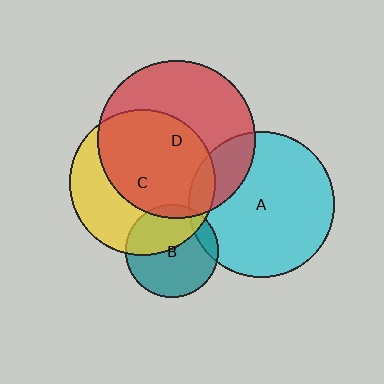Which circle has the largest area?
Circle D (red).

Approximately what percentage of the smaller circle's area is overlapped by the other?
Approximately 60%.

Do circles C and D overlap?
Yes.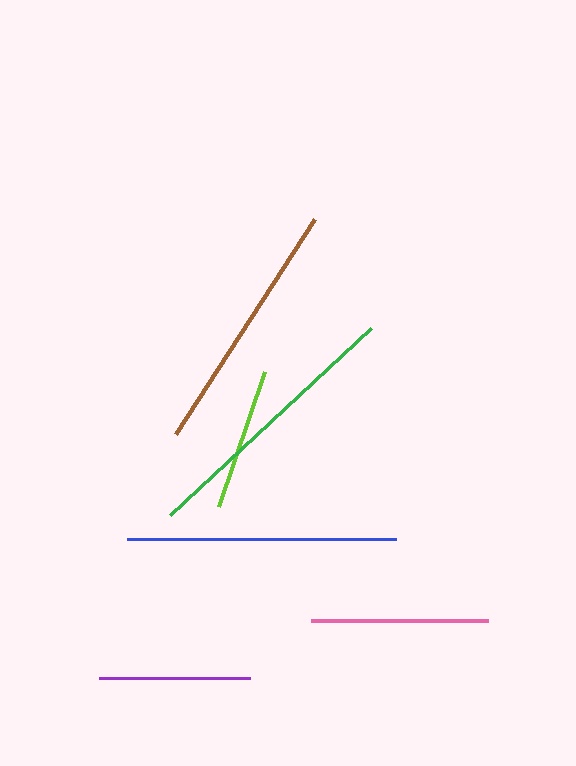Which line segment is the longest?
The green line is the longest at approximately 275 pixels.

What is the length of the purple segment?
The purple segment is approximately 151 pixels long.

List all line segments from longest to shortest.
From longest to shortest: green, blue, brown, pink, purple, lime.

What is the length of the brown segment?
The brown segment is approximately 256 pixels long.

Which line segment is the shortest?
The lime line is the shortest at approximately 142 pixels.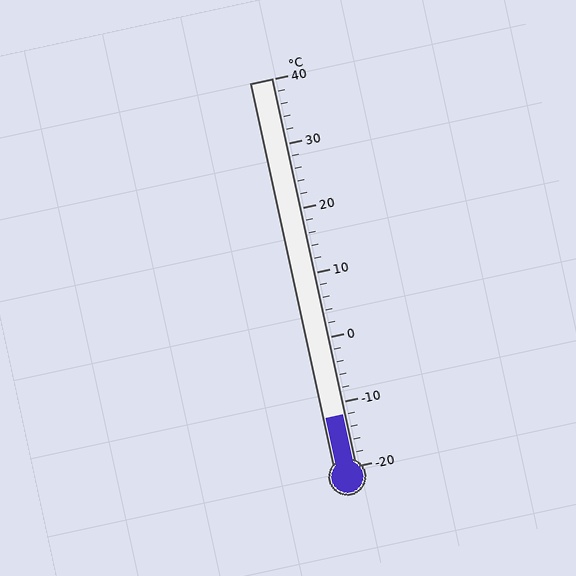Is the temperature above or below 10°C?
The temperature is below 10°C.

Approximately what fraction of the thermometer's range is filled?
The thermometer is filled to approximately 15% of its range.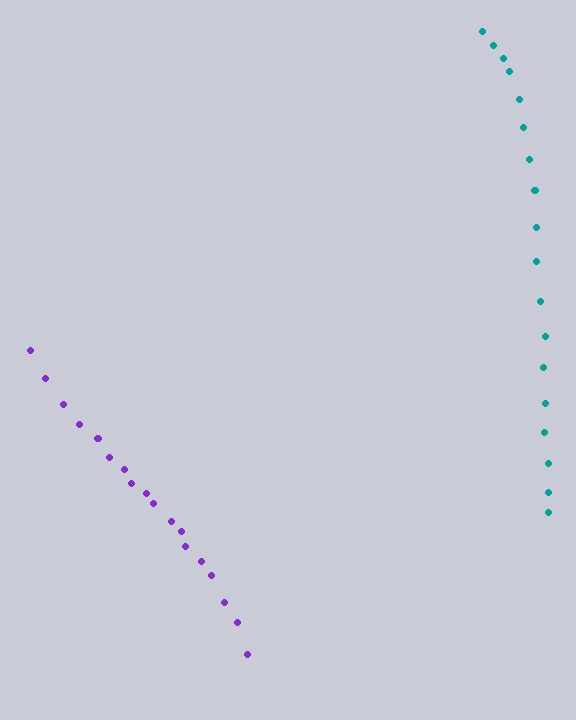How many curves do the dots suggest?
There are 2 distinct paths.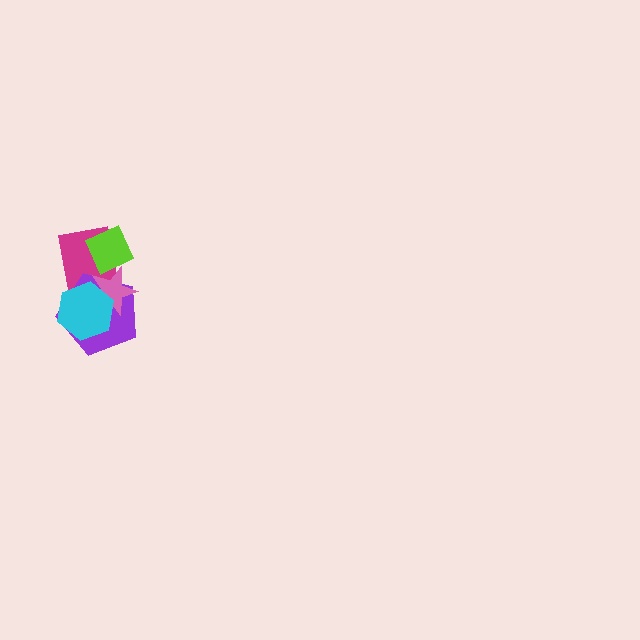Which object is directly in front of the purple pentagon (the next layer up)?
The pink star is directly in front of the purple pentagon.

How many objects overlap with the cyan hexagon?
3 objects overlap with the cyan hexagon.